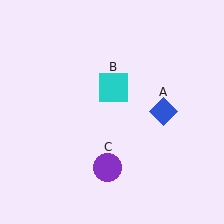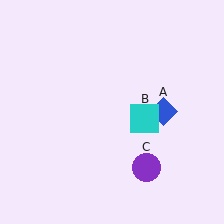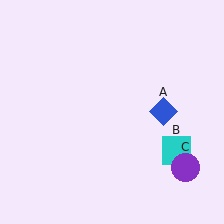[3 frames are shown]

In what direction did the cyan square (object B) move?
The cyan square (object B) moved down and to the right.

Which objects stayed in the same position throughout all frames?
Blue diamond (object A) remained stationary.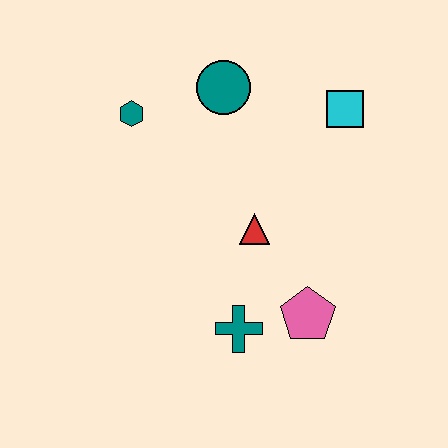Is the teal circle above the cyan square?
Yes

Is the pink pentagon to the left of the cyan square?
Yes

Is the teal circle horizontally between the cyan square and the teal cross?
No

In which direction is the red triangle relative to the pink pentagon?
The red triangle is above the pink pentagon.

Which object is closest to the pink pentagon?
The teal cross is closest to the pink pentagon.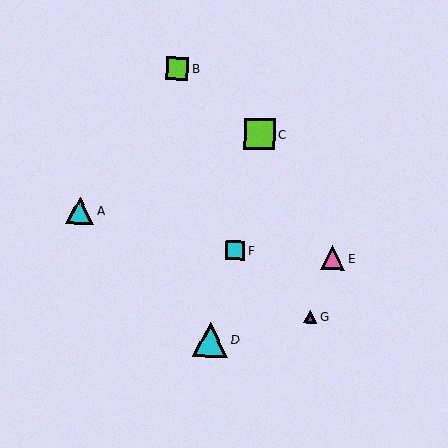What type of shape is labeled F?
Shape F is a cyan square.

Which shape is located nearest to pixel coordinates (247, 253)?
The cyan square (labeled F) at (235, 250) is nearest to that location.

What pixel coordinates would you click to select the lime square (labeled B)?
Click at (177, 69) to select the lime square B.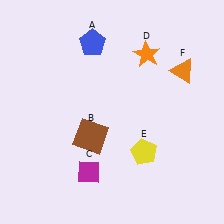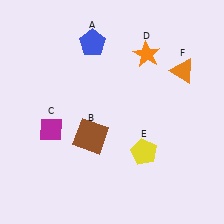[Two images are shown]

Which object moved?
The magenta diamond (C) moved up.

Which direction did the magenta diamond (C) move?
The magenta diamond (C) moved up.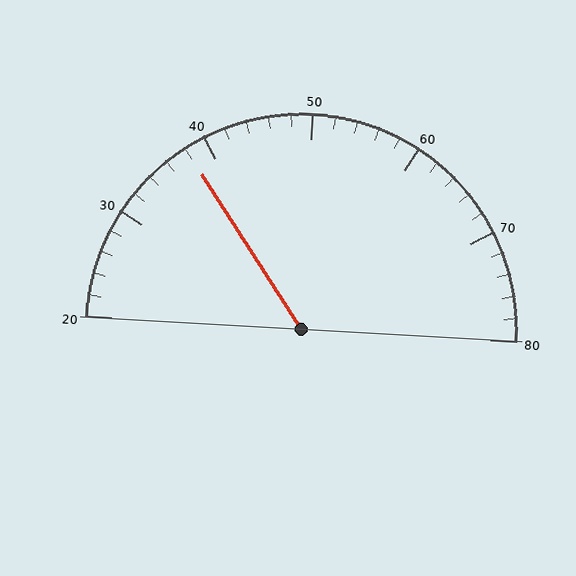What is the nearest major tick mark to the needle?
The nearest major tick mark is 40.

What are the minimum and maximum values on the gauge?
The gauge ranges from 20 to 80.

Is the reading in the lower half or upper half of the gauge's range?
The reading is in the lower half of the range (20 to 80).